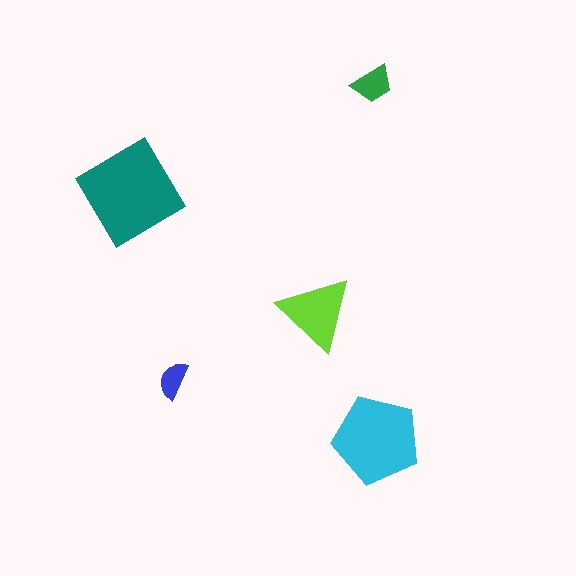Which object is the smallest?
The blue semicircle.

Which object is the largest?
The teal diamond.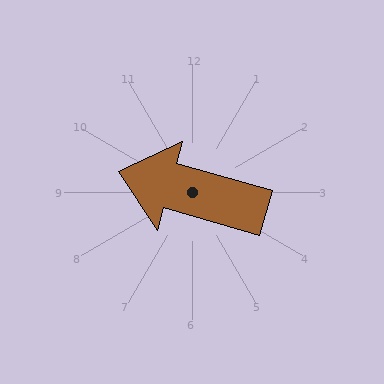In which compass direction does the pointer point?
West.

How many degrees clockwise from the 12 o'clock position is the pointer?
Approximately 286 degrees.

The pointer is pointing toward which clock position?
Roughly 10 o'clock.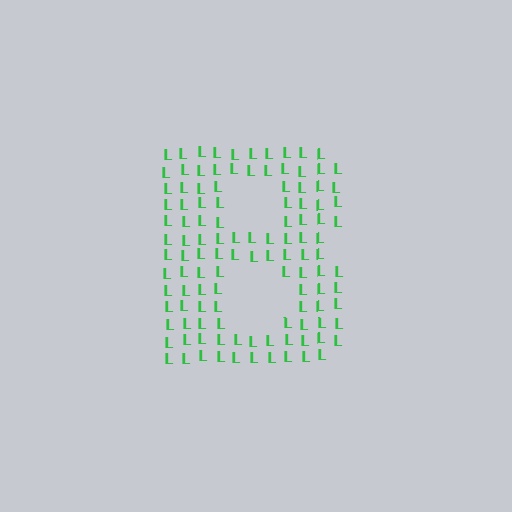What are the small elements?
The small elements are letter L's.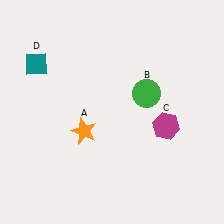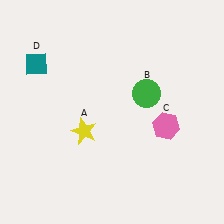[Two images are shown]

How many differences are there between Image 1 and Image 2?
There are 2 differences between the two images.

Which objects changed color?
A changed from orange to yellow. C changed from magenta to pink.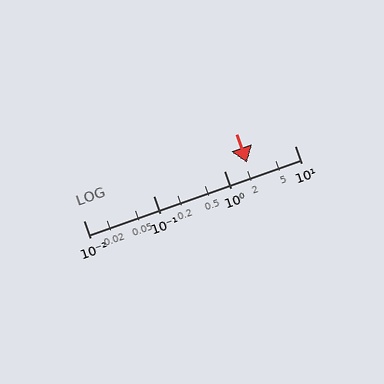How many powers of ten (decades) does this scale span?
The scale spans 3 decades, from 0.01 to 10.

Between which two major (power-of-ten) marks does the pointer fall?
The pointer is between 1 and 10.